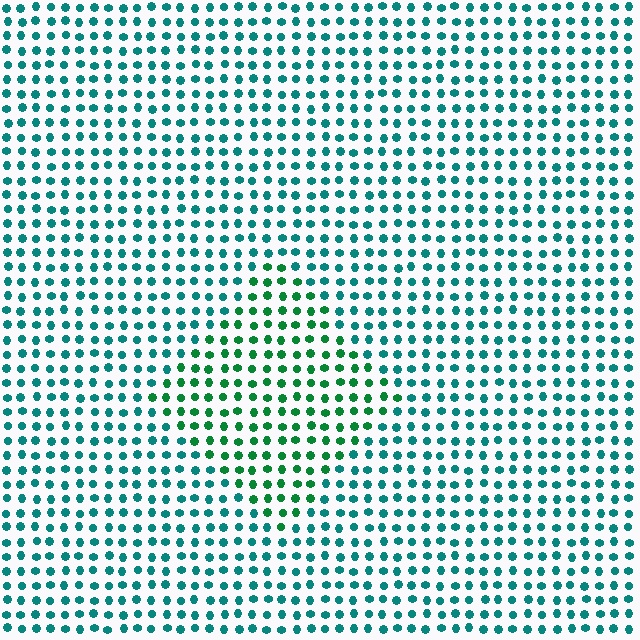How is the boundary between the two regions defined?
The boundary is defined purely by a slight shift in hue (about 35 degrees). Spacing, size, and orientation are identical on both sides.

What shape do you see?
I see a diamond.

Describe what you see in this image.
The image is filled with small teal elements in a uniform arrangement. A diamond-shaped region is visible where the elements are tinted to a slightly different hue, forming a subtle color boundary.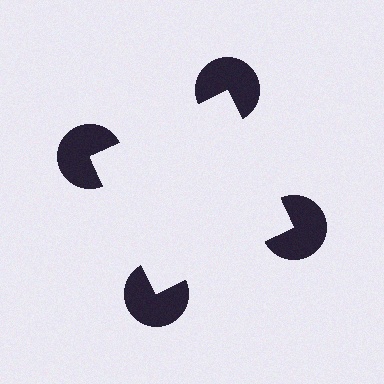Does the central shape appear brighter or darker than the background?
It typically appears slightly brighter than the background, even though no actual brightness change is drawn.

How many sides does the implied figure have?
4 sides.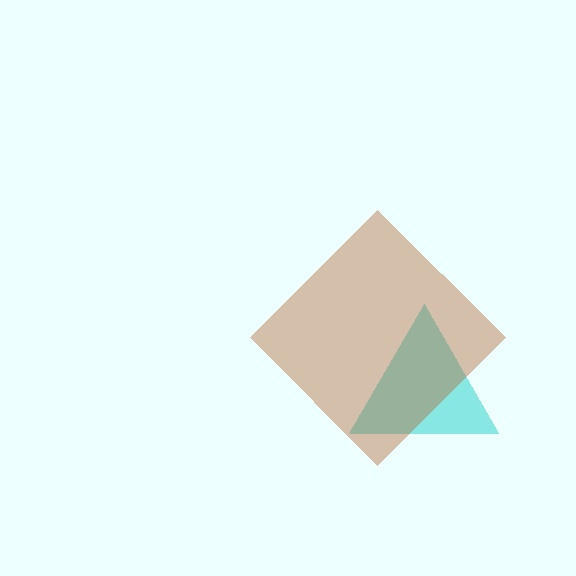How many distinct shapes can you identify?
There are 2 distinct shapes: a cyan triangle, a brown diamond.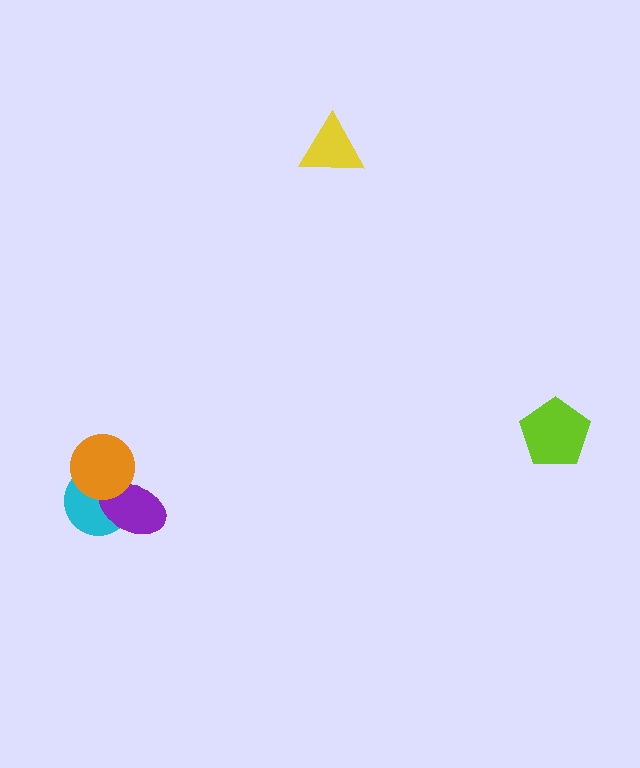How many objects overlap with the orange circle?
2 objects overlap with the orange circle.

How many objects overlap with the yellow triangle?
0 objects overlap with the yellow triangle.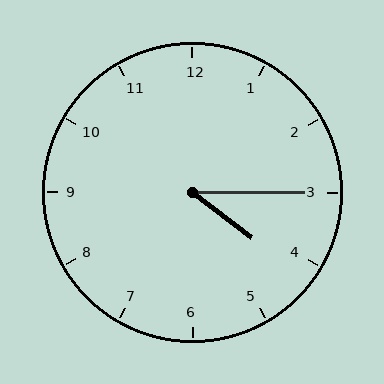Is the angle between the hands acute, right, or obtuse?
It is acute.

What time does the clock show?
4:15.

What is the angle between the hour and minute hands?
Approximately 38 degrees.